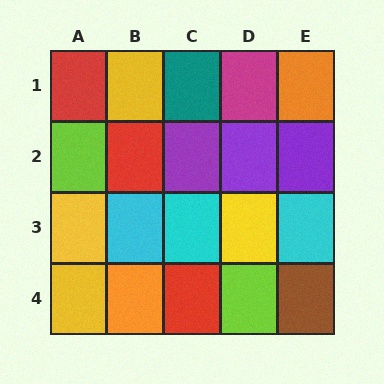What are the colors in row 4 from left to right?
Yellow, orange, red, lime, brown.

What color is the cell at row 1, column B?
Yellow.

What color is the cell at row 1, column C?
Teal.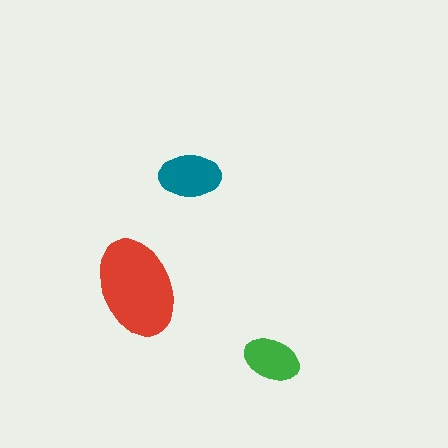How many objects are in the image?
There are 3 objects in the image.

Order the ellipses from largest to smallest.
the red one, the teal one, the green one.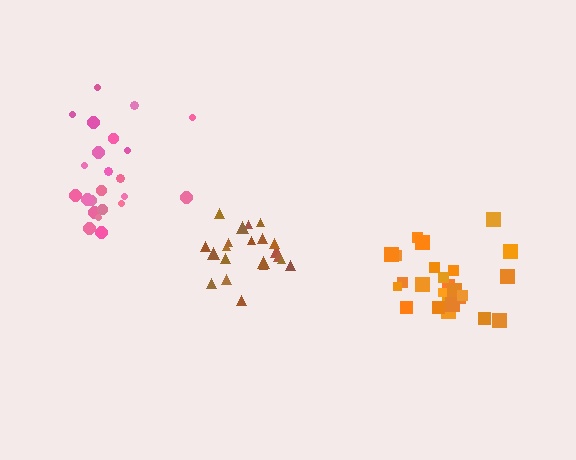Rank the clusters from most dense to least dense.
brown, orange, pink.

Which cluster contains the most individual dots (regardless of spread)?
Orange (26).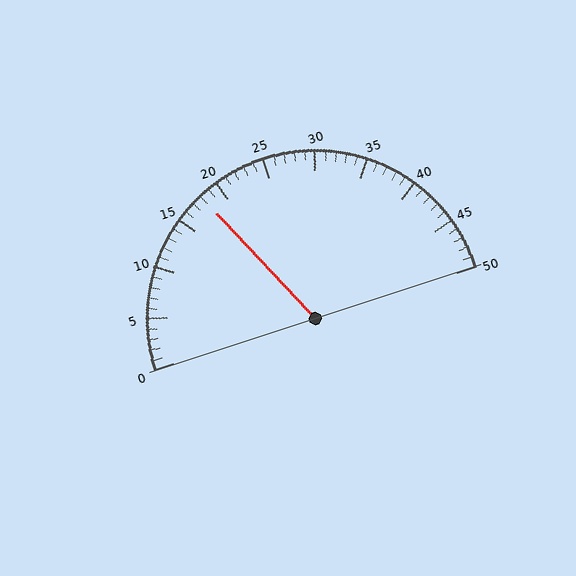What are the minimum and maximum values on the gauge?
The gauge ranges from 0 to 50.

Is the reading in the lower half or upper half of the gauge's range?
The reading is in the lower half of the range (0 to 50).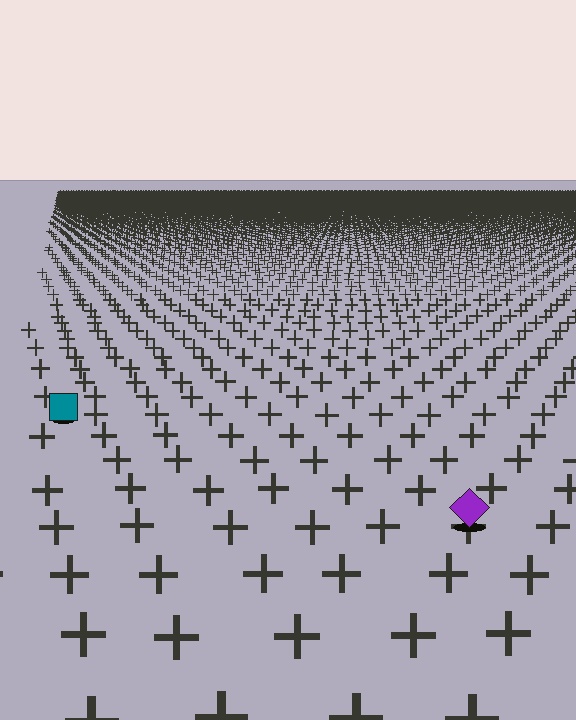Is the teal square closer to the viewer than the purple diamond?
No. The purple diamond is closer — you can tell from the texture gradient: the ground texture is coarser near it.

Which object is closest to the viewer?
The purple diamond is closest. The texture marks near it are larger and more spread out.